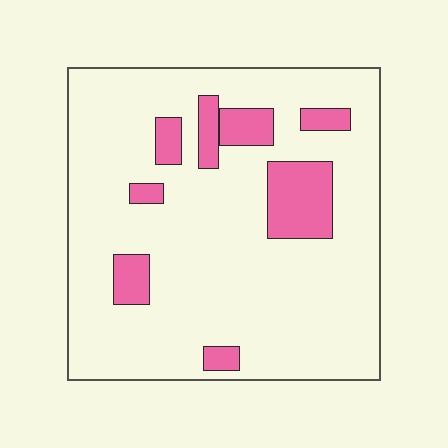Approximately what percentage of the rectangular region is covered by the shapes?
Approximately 15%.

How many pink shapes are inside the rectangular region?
8.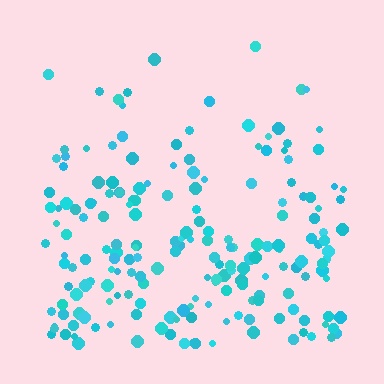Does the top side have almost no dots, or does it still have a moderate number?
Still a moderate number, just noticeably fewer than the bottom.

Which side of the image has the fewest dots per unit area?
The top.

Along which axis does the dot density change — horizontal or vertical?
Vertical.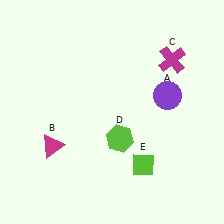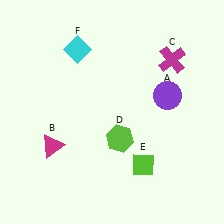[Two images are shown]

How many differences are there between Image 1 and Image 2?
There is 1 difference between the two images.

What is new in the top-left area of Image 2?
A cyan diamond (F) was added in the top-left area of Image 2.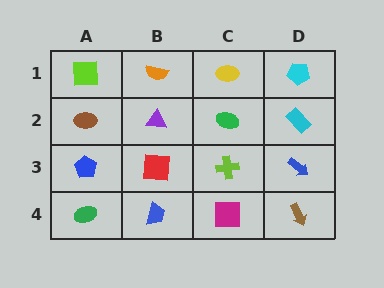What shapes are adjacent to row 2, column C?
A yellow ellipse (row 1, column C), a lime cross (row 3, column C), a purple triangle (row 2, column B), a cyan rectangle (row 2, column D).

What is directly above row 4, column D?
A blue arrow.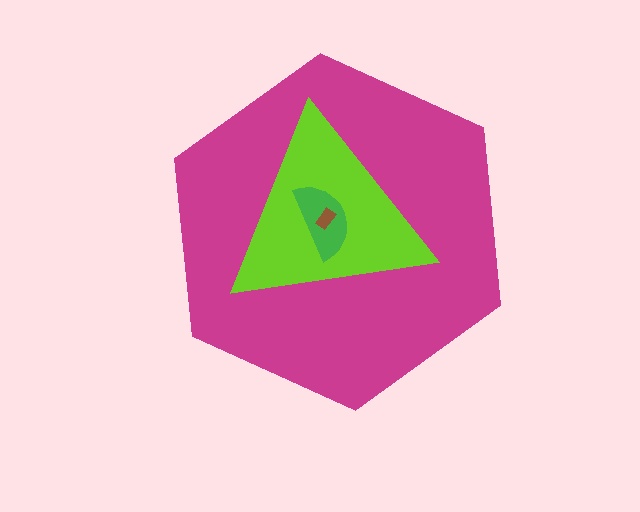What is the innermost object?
The brown rectangle.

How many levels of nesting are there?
4.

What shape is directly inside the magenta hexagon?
The lime triangle.